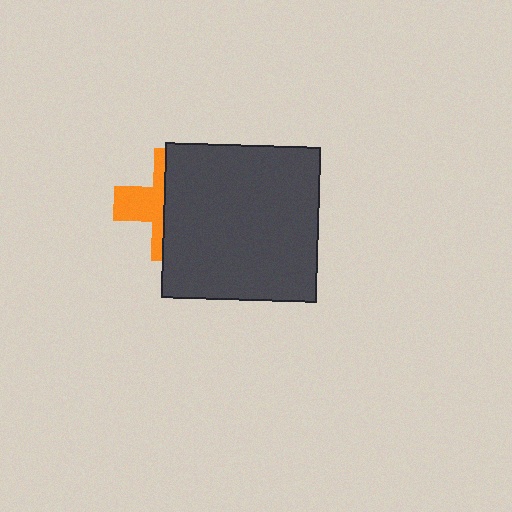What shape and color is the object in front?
The object in front is a dark gray square.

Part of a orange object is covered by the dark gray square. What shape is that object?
It is a cross.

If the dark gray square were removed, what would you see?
You would see the complete orange cross.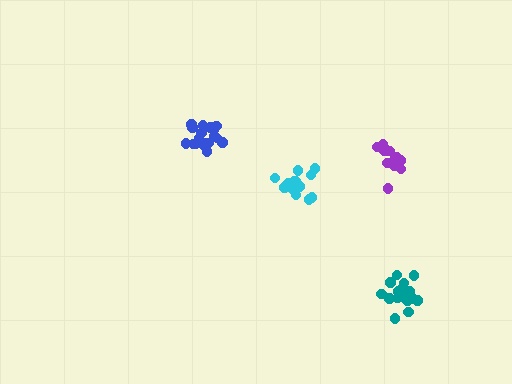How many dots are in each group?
Group 1: 17 dots, Group 2: 18 dots, Group 3: 15 dots, Group 4: 14 dots (64 total).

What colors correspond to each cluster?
The clusters are colored: teal, blue, purple, cyan.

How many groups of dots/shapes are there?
There are 4 groups.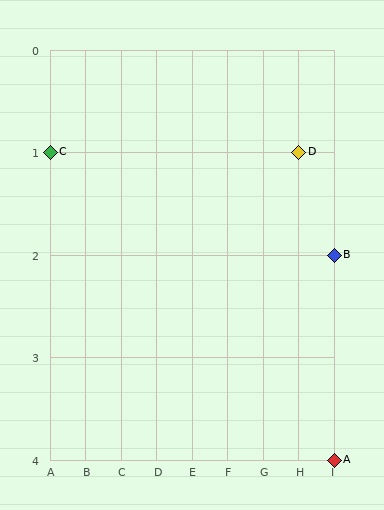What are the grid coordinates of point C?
Point C is at grid coordinates (A, 1).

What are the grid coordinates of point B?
Point B is at grid coordinates (I, 2).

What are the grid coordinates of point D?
Point D is at grid coordinates (H, 1).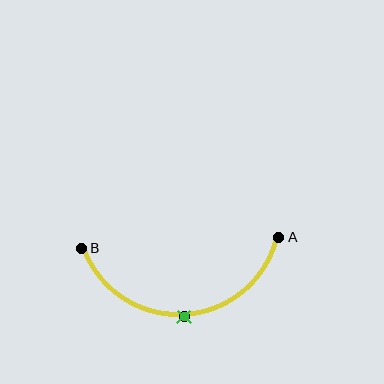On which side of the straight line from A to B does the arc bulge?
The arc bulges below the straight line connecting A and B.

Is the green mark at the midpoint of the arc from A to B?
Yes. The green mark lies on the arc at equal arc-length from both A and B — it is the arc midpoint.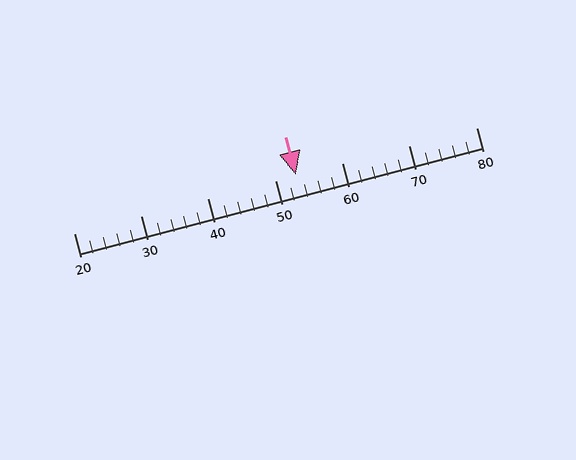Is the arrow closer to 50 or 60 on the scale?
The arrow is closer to 50.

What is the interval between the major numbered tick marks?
The major tick marks are spaced 10 units apart.